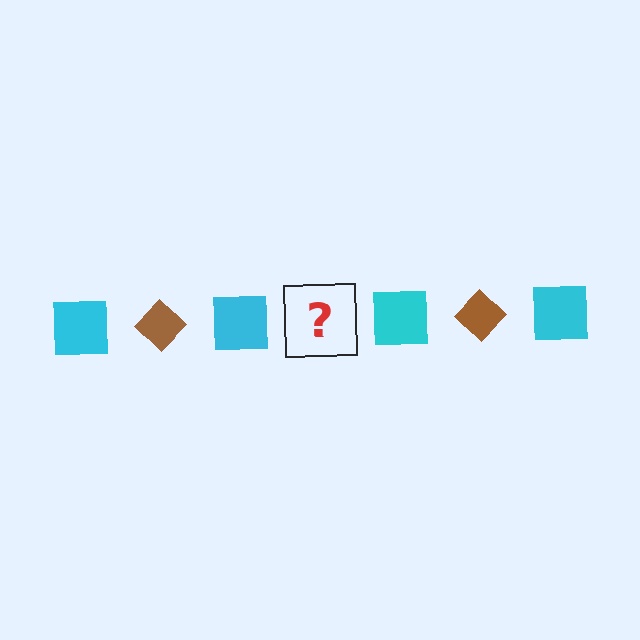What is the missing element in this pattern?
The missing element is a brown diamond.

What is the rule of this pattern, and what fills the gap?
The rule is that the pattern alternates between cyan square and brown diamond. The gap should be filled with a brown diamond.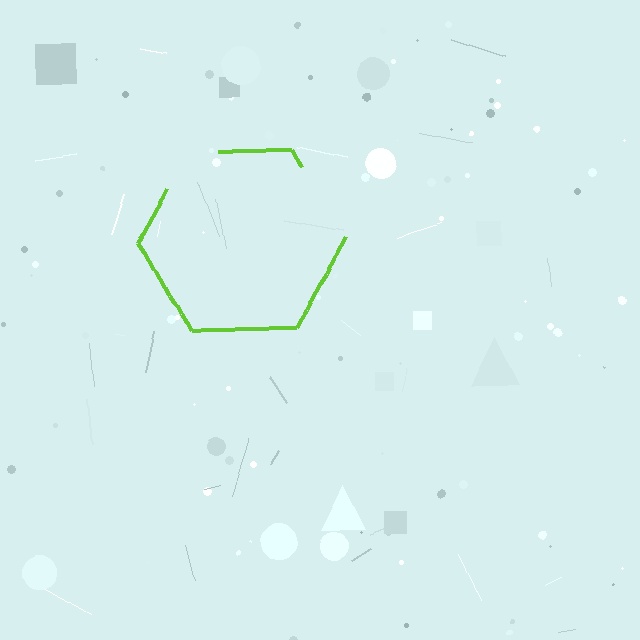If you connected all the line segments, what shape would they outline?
They would outline a hexagon.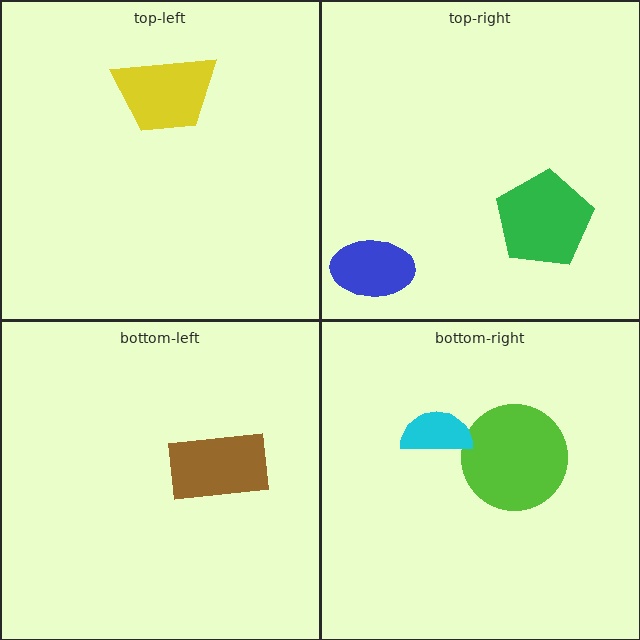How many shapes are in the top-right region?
2.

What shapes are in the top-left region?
The yellow trapezoid.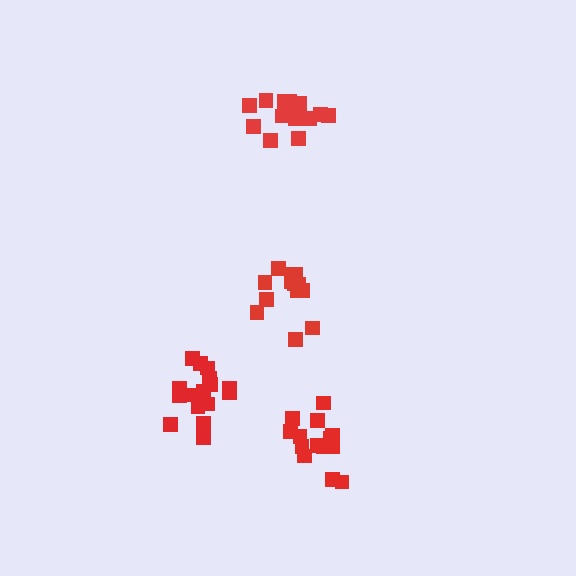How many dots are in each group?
Group 1: 16 dots, Group 2: 13 dots, Group 3: 15 dots, Group 4: 14 dots (58 total).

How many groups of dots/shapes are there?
There are 4 groups.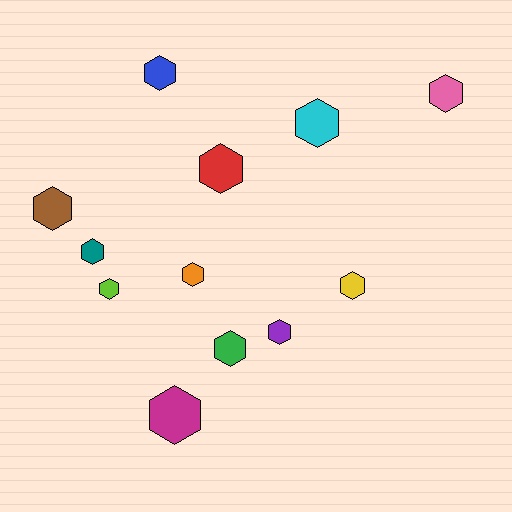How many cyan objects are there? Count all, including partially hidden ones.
There is 1 cyan object.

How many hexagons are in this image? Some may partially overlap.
There are 12 hexagons.